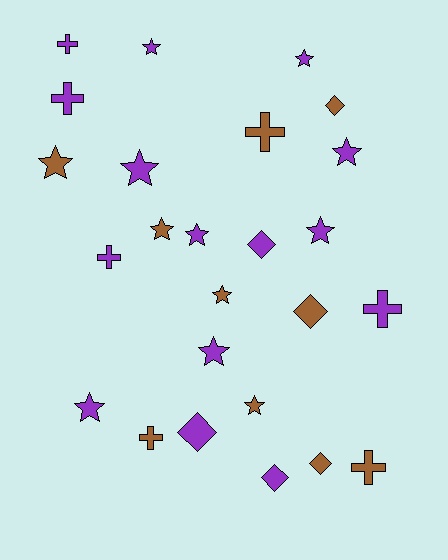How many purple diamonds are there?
There are 3 purple diamonds.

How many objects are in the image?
There are 25 objects.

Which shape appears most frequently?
Star, with 12 objects.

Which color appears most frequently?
Purple, with 15 objects.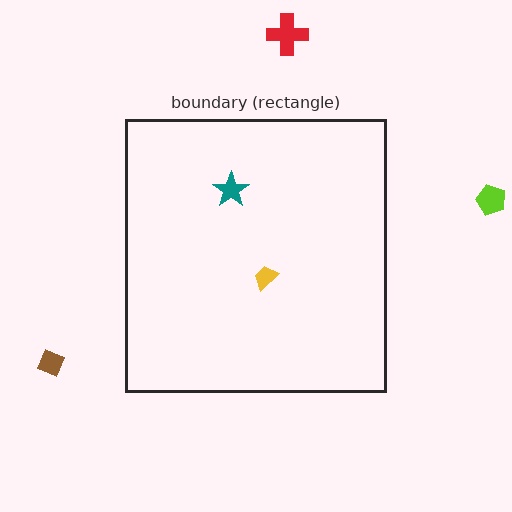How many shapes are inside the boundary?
2 inside, 3 outside.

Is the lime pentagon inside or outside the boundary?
Outside.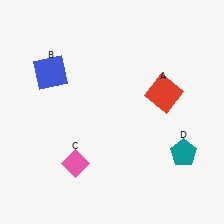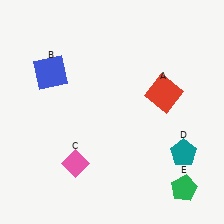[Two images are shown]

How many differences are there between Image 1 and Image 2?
There is 1 difference between the two images.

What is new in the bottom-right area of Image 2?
A green pentagon (E) was added in the bottom-right area of Image 2.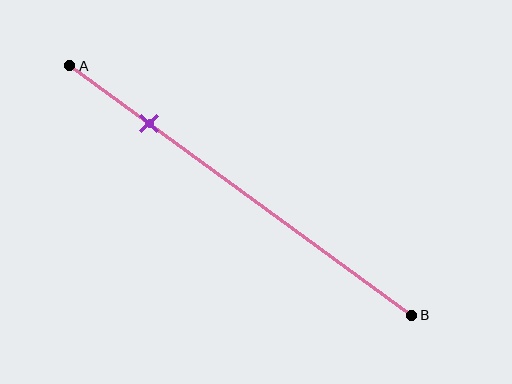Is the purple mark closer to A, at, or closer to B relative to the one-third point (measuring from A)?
The purple mark is closer to point A than the one-third point of segment AB.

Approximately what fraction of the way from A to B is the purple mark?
The purple mark is approximately 25% of the way from A to B.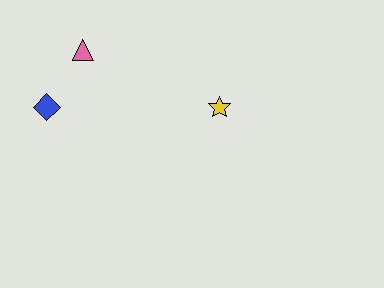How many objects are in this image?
There are 3 objects.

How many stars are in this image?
There is 1 star.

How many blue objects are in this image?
There is 1 blue object.